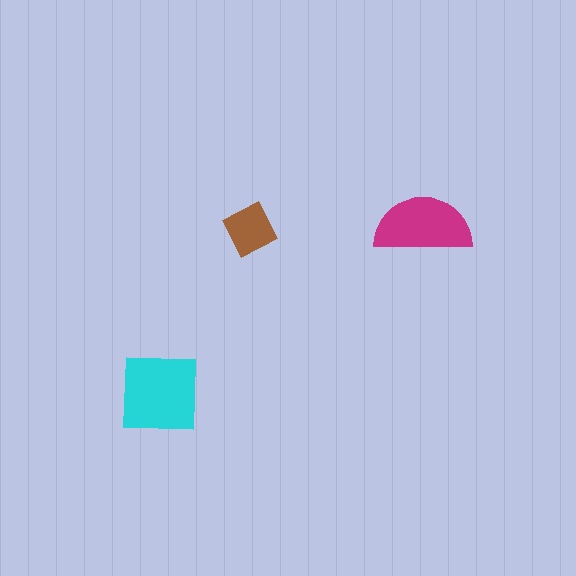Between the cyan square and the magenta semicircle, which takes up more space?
The cyan square.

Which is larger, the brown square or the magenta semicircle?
The magenta semicircle.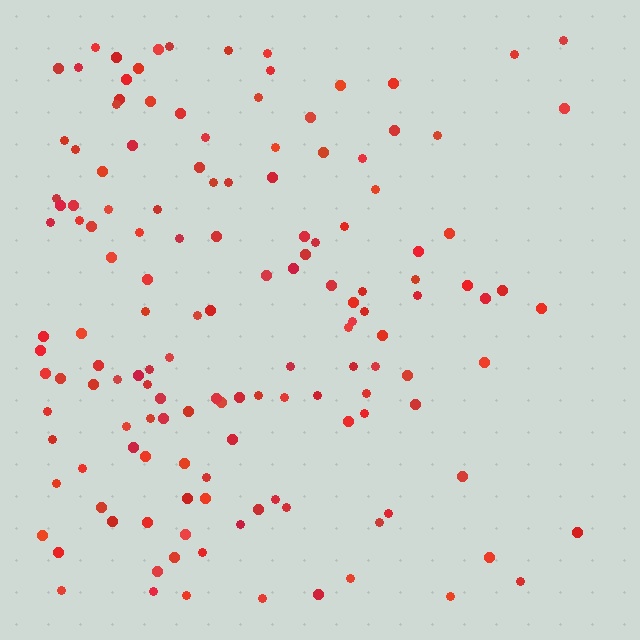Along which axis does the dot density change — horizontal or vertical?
Horizontal.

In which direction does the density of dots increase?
From right to left, with the left side densest.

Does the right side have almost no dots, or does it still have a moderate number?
Still a moderate number, just noticeably fewer than the left.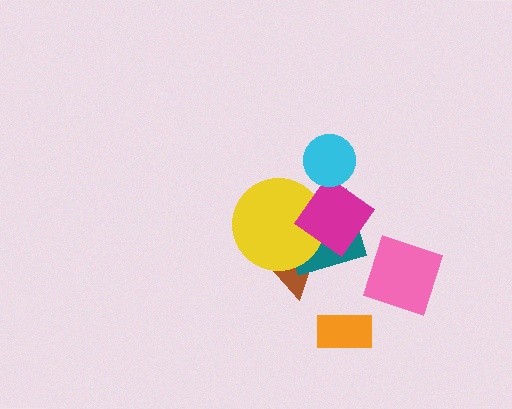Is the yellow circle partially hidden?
Yes, it is partially covered by another shape.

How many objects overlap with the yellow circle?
3 objects overlap with the yellow circle.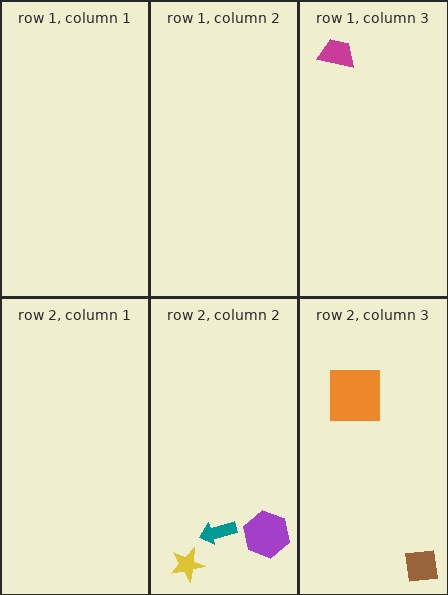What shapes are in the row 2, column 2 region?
The teal arrow, the purple hexagon, the yellow star.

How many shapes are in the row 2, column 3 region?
2.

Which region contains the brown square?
The row 2, column 3 region.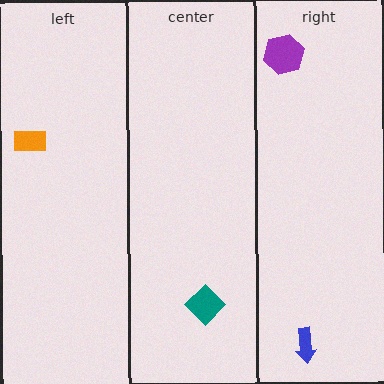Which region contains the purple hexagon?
The right region.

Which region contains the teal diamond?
The center region.